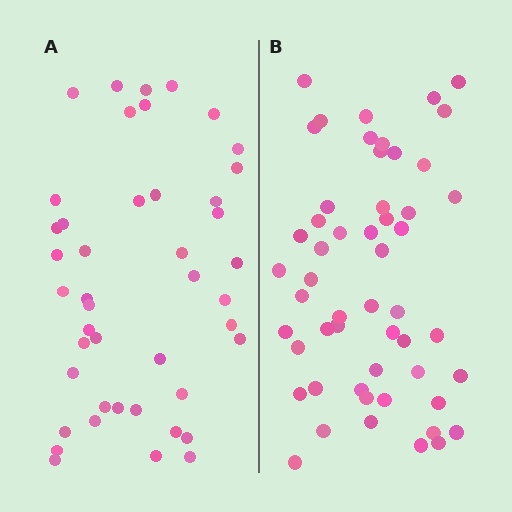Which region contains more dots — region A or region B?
Region B (the right region) has more dots.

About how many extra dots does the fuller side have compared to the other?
Region B has roughly 8 or so more dots than region A.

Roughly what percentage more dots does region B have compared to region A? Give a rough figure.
About 20% more.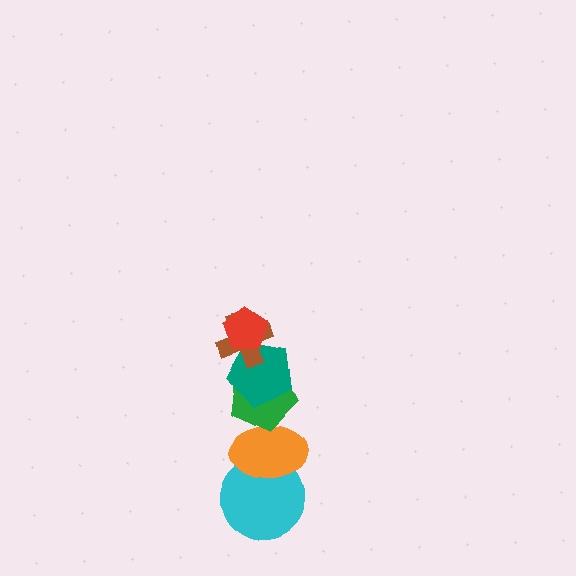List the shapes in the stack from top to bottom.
From top to bottom: the red pentagon, the brown cross, the teal pentagon, the green pentagon, the orange ellipse, the cyan circle.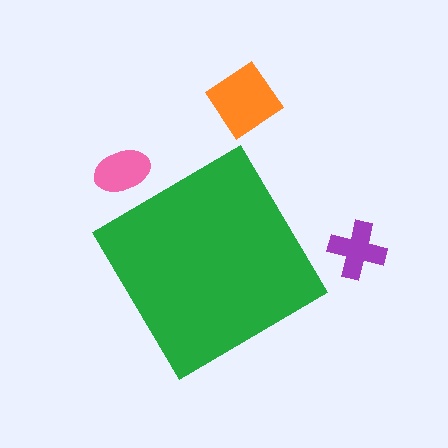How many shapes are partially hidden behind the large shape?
0 shapes are partially hidden.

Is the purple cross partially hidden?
No, the purple cross is fully visible.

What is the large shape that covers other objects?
A green diamond.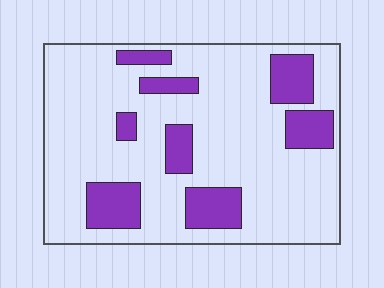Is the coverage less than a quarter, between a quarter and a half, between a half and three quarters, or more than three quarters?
Less than a quarter.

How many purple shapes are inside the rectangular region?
8.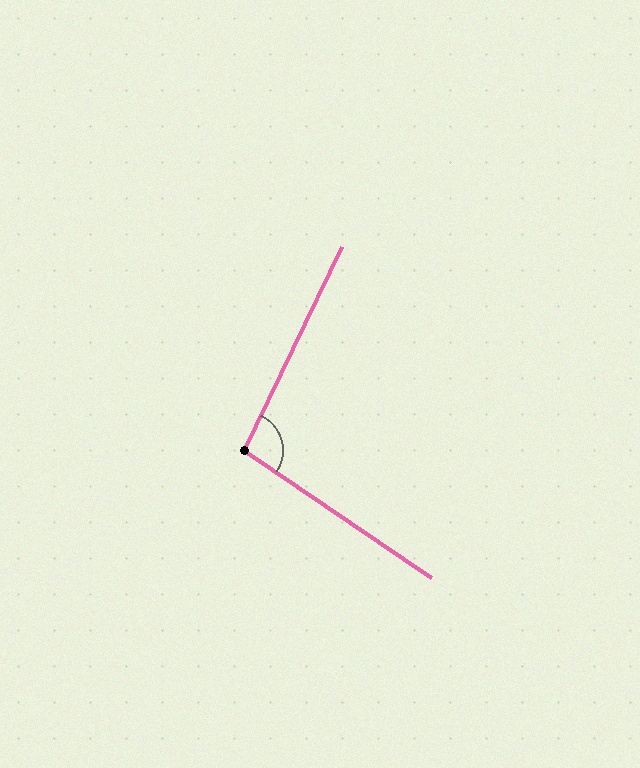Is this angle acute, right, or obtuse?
It is obtuse.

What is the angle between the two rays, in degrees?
Approximately 98 degrees.